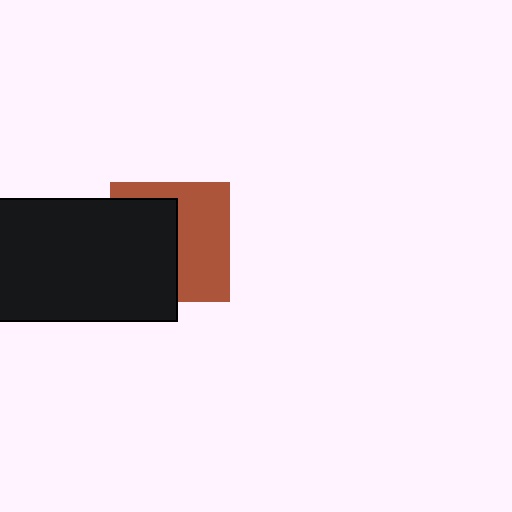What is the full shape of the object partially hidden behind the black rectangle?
The partially hidden object is a brown square.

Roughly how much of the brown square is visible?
About half of it is visible (roughly 51%).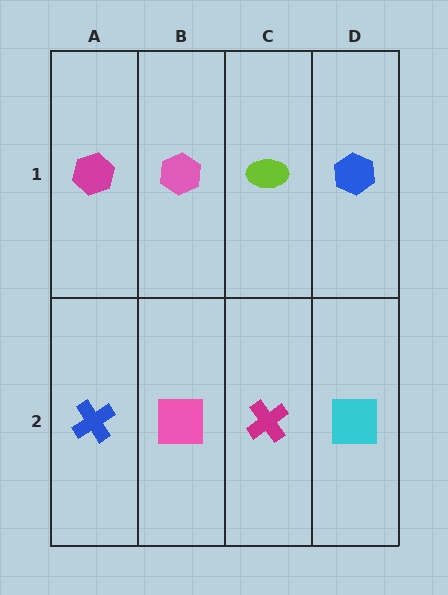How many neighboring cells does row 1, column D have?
2.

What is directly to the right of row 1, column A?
A pink hexagon.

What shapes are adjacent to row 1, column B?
A pink square (row 2, column B), a magenta hexagon (row 1, column A), a lime ellipse (row 1, column C).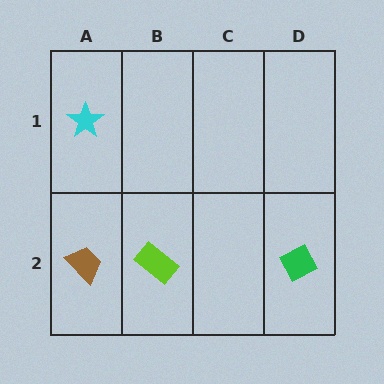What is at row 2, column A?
A brown trapezoid.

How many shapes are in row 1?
1 shape.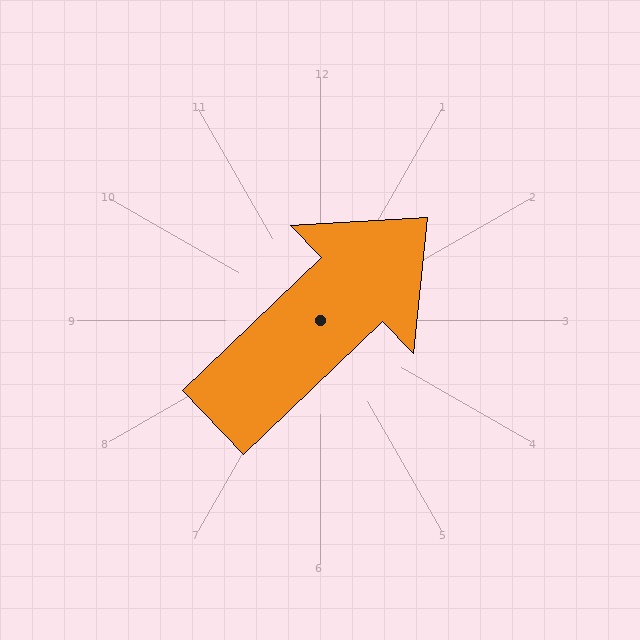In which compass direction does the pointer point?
Northeast.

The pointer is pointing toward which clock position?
Roughly 2 o'clock.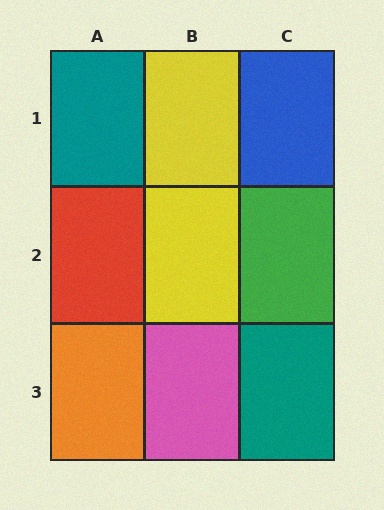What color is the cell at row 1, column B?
Yellow.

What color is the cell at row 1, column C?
Blue.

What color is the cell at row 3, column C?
Teal.